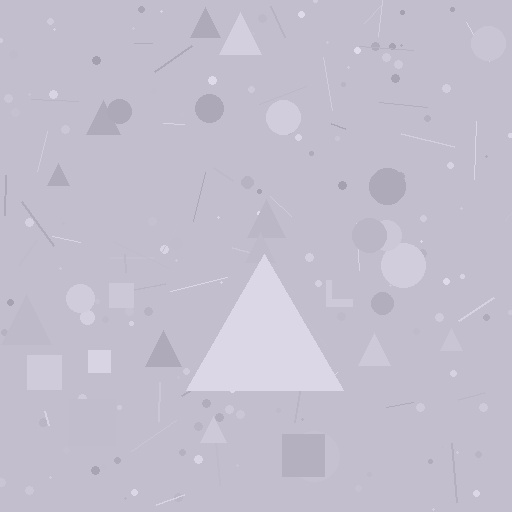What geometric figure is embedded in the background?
A triangle is embedded in the background.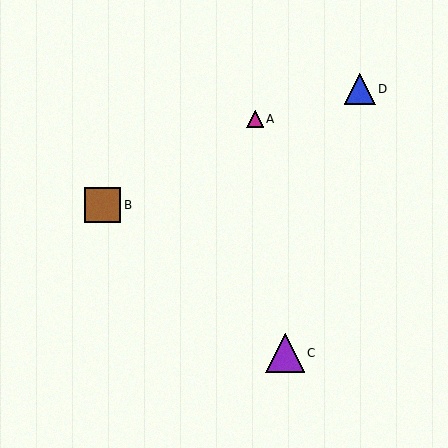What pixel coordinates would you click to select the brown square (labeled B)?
Click at (103, 205) to select the brown square B.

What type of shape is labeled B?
Shape B is a brown square.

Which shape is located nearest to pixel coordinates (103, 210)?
The brown square (labeled B) at (103, 205) is nearest to that location.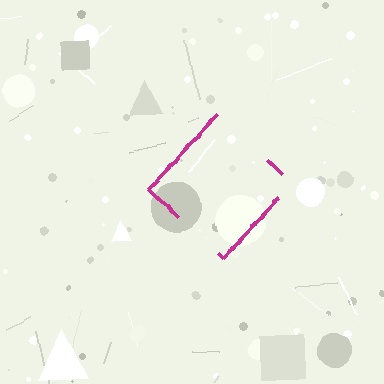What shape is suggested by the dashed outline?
The dashed outline suggests a diamond.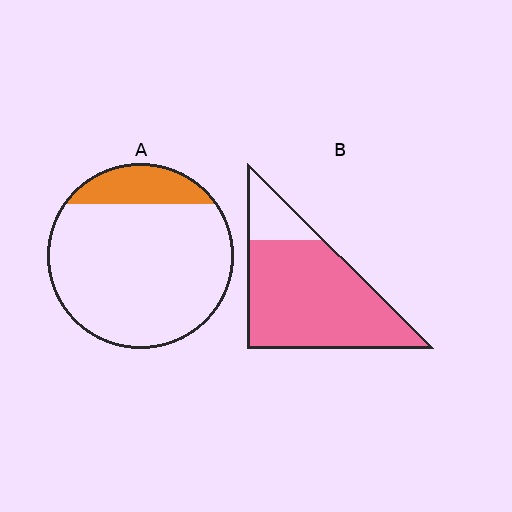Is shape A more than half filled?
No.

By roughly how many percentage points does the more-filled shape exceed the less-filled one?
By roughly 65 percentage points (B over A).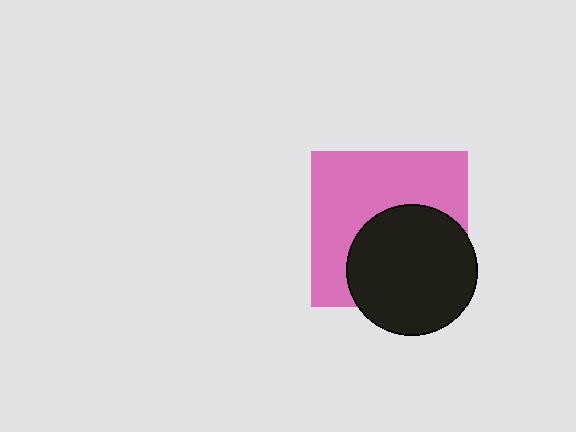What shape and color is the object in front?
The object in front is a black circle.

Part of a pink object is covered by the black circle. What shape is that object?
It is a square.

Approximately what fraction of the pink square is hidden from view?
Roughly 45% of the pink square is hidden behind the black circle.